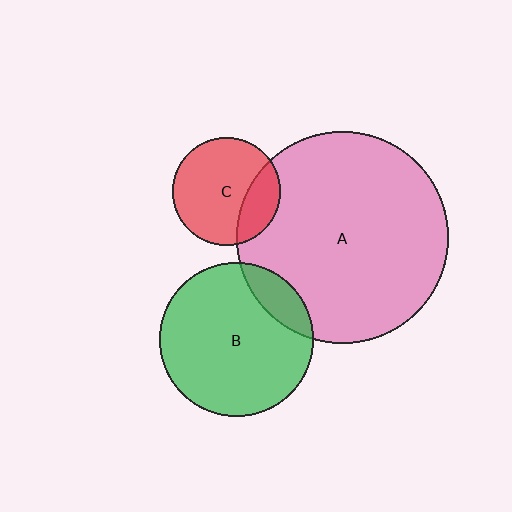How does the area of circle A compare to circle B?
Approximately 1.9 times.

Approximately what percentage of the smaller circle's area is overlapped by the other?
Approximately 15%.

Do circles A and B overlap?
Yes.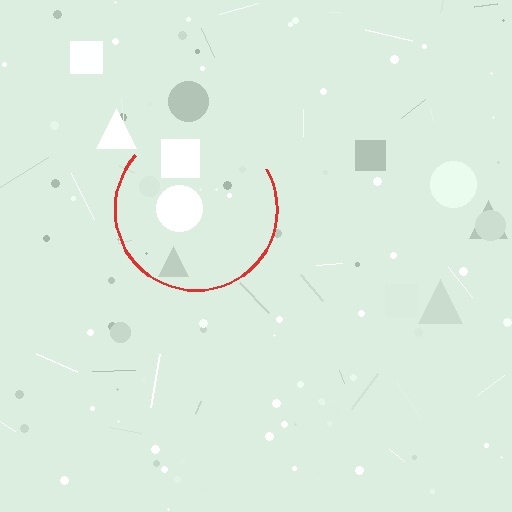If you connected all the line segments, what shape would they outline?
They would outline a circle.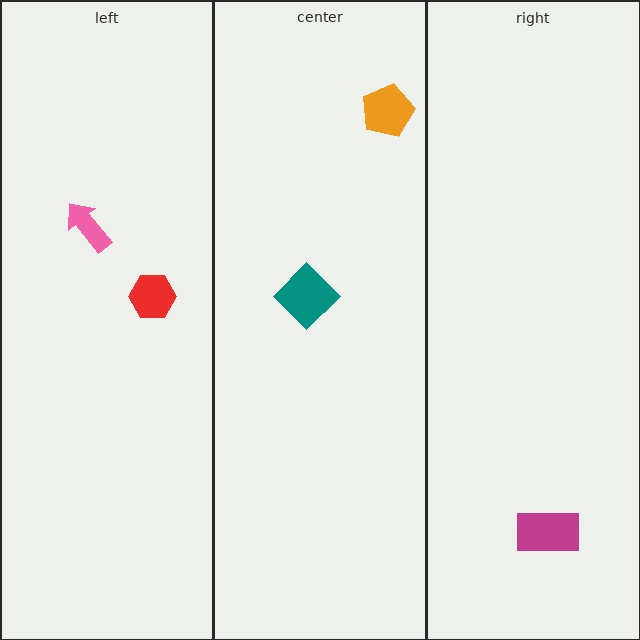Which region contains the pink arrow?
The left region.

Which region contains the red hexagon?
The left region.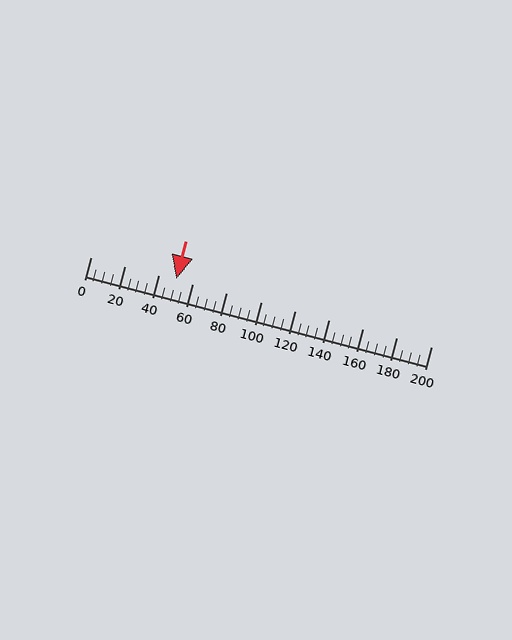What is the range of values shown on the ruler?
The ruler shows values from 0 to 200.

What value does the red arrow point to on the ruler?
The red arrow points to approximately 50.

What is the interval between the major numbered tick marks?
The major tick marks are spaced 20 units apart.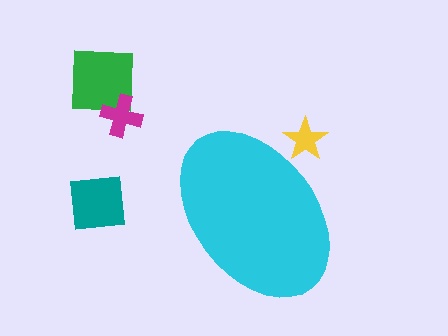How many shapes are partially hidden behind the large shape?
1 shape is partially hidden.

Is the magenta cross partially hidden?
No, the magenta cross is fully visible.